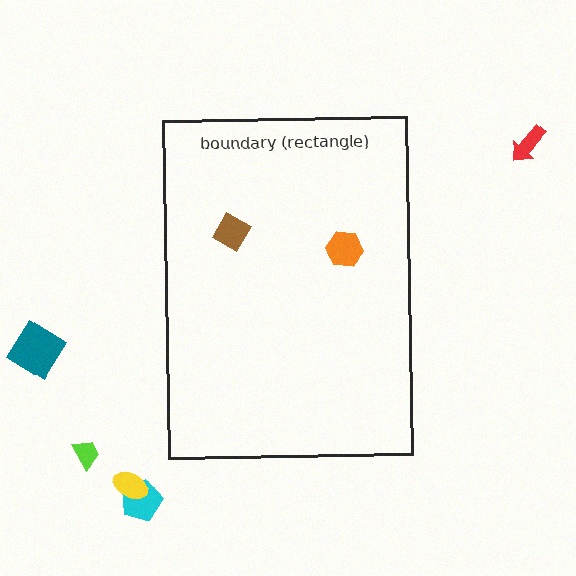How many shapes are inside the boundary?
2 inside, 5 outside.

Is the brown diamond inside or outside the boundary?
Inside.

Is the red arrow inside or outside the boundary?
Outside.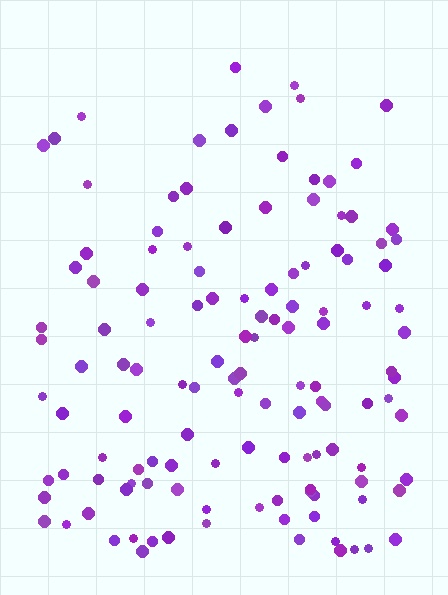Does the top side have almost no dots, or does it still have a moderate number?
Still a moderate number, just noticeably fewer than the bottom.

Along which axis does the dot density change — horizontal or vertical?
Vertical.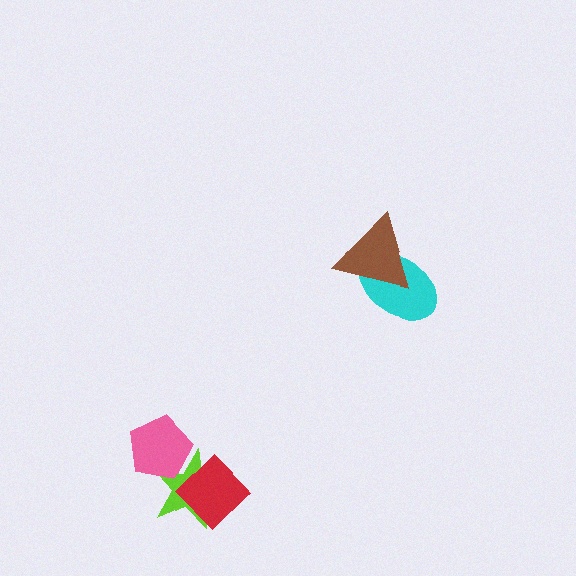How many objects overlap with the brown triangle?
1 object overlaps with the brown triangle.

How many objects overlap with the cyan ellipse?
1 object overlaps with the cyan ellipse.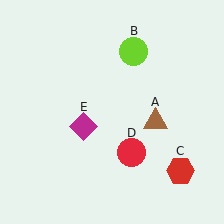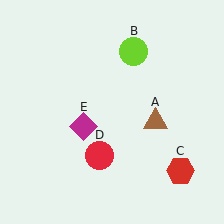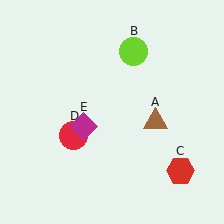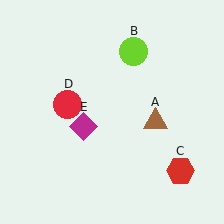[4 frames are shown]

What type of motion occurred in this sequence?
The red circle (object D) rotated clockwise around the center of the scene.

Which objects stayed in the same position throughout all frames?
Brown triangle (object A) and lime circle (object B) and red hexagon (object C) and magenta diamond (object E) remained stationary.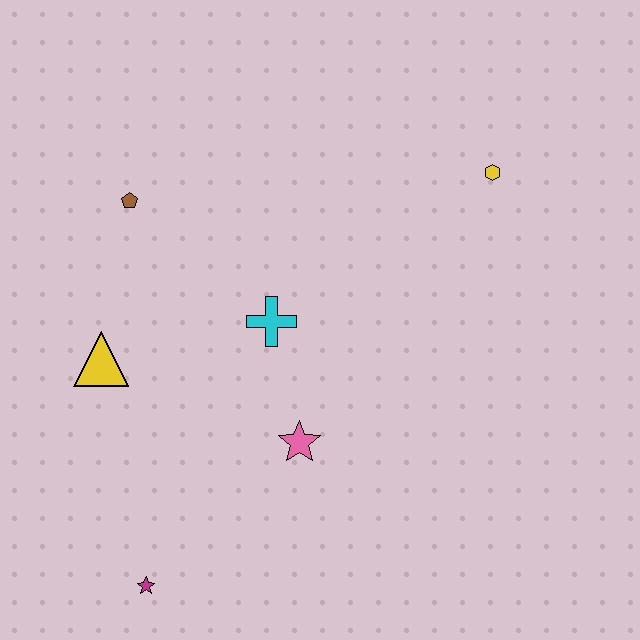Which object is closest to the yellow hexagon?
The cyan cross is closest to the yellow hexagon.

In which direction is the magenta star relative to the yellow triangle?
The magenta star is below the yellow triangle.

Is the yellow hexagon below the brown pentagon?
No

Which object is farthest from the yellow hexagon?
The magenta star is farthest from the yellow hexagon.